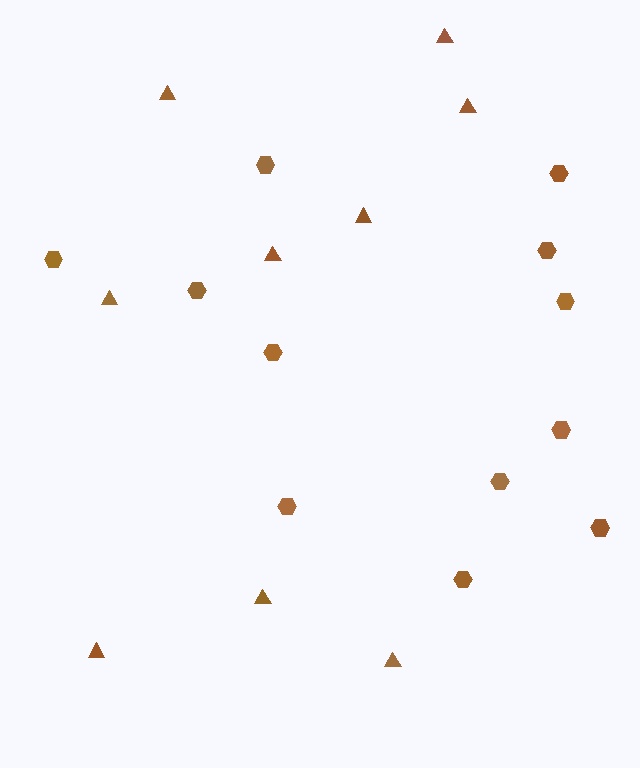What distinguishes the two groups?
There are 2 groups: one group of hexagons (12) and one group of triangles (9).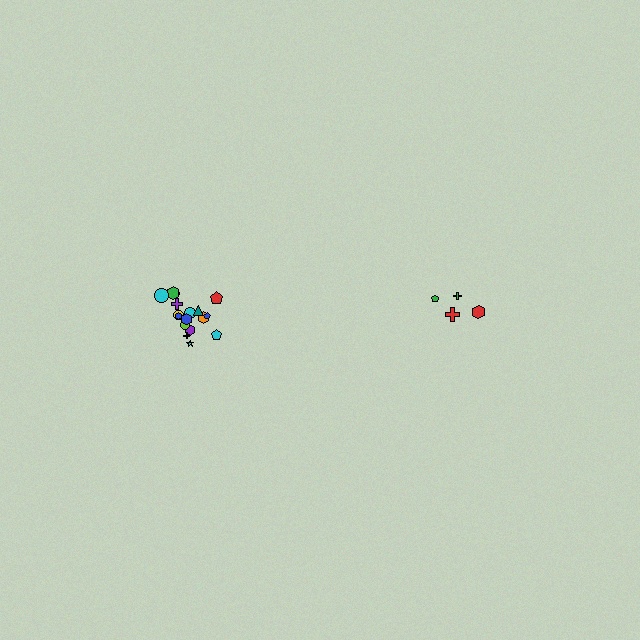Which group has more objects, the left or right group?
The left group.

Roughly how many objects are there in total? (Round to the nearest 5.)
Roughly 20 objects in total.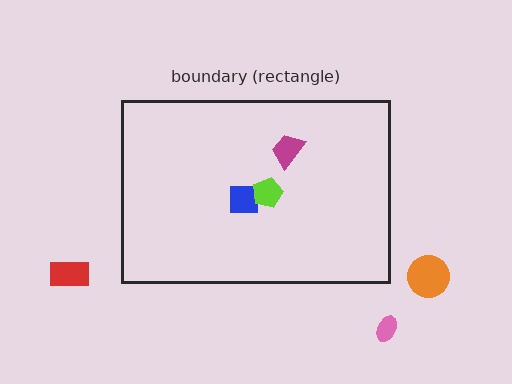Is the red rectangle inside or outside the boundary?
Outside.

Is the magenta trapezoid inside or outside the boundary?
Inside.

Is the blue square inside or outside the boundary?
Inside.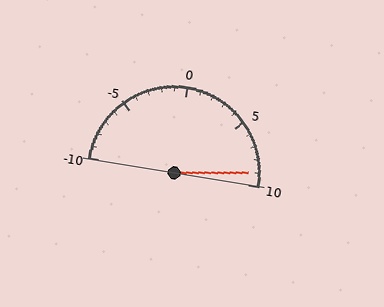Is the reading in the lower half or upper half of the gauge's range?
The reading is in the upper half of the range (-10 to 10).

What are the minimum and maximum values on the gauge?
The gauge ranges from -10 to 10.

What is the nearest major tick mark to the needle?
The nearest major tick mark is 10.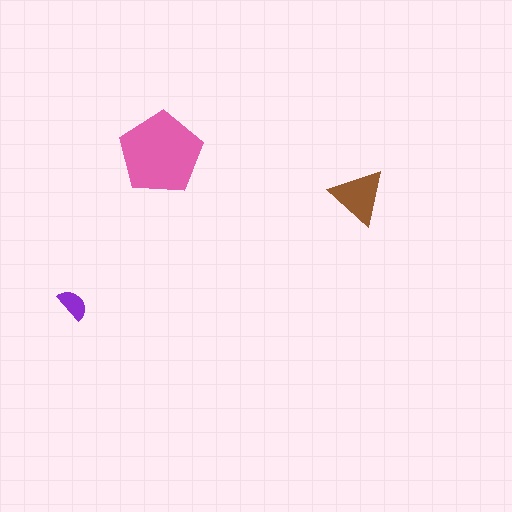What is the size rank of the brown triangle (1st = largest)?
2nd.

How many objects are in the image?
There are 3 objects in the image.